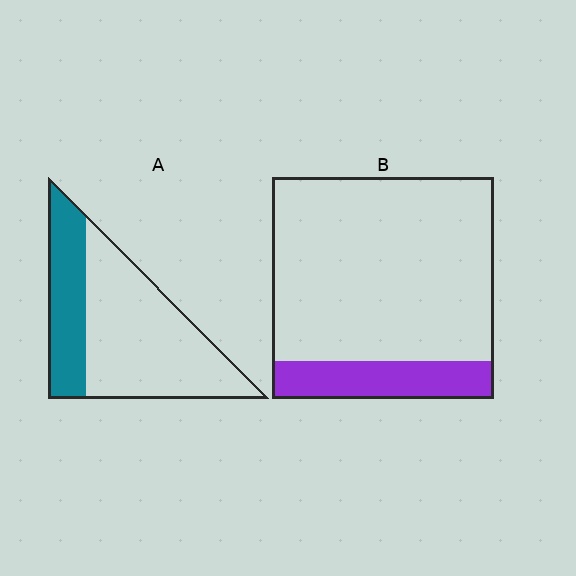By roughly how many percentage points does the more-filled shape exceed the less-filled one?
By roughly 15 percentage points (A over B).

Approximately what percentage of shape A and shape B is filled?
A is approximately 30% and B is approximately 15%.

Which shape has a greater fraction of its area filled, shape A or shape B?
Shape A.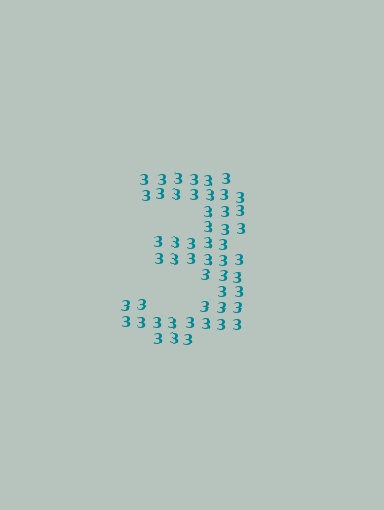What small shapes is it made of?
It is made of small digit 3's.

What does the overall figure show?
The overall figure shows the digit 3.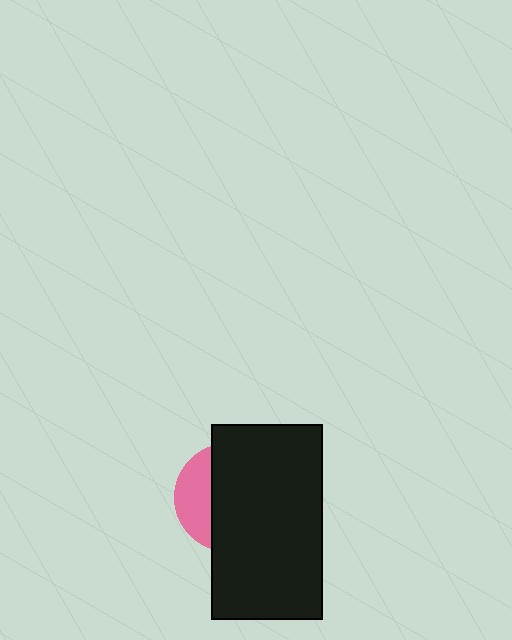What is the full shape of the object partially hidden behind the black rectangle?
The partially hidden object is a pink circle.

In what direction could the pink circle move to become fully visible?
The pink circle could move left. That would shift it out from behind the black rectangle entirely.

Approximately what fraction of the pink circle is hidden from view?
Roughly 70% of the pink circle is hidden behind the black rectangle.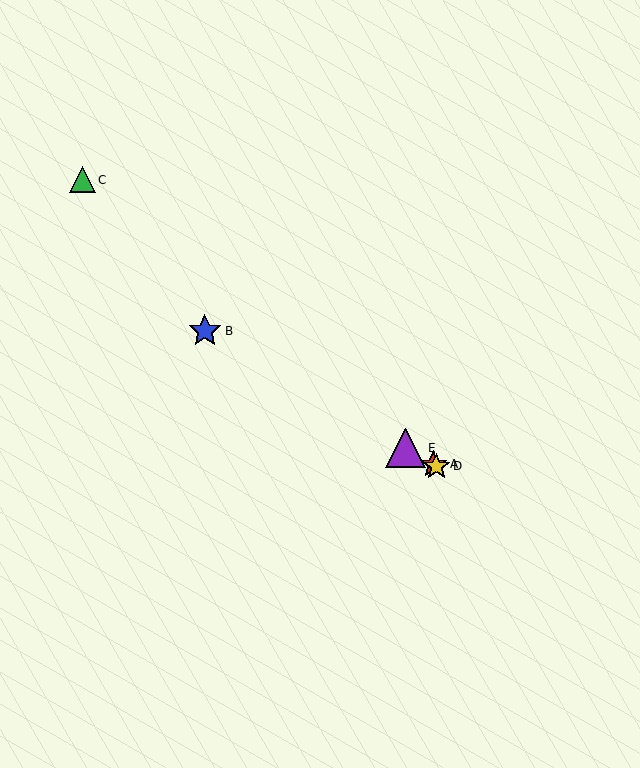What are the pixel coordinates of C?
Object C is at (82, 180).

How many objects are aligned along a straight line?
4 objects (A, B, D, E) are aligned along a straight line.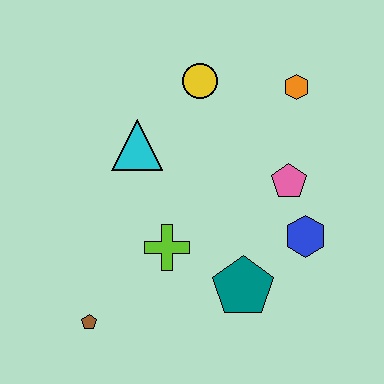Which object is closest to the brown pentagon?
The lime cross is closest to the brown pentagon.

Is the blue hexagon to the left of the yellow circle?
No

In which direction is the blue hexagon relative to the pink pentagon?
The blue hexagon is below the pink pentagon.